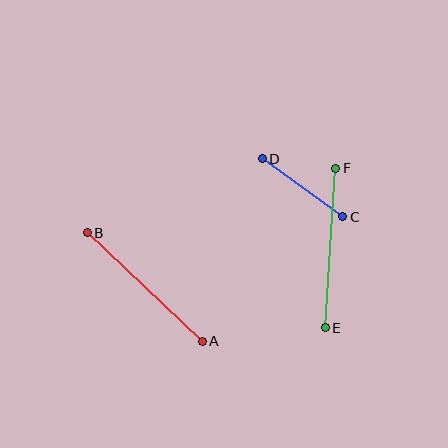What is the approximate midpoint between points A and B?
The midpoint is at approximately (145, 287) pixels.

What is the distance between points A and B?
The distance is approximately 158 pixels.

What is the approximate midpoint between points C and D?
The midpoint is at approximately (302, 188) pixels.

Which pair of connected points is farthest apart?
Points E and F are farthest apart.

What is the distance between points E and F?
The distance is approximately 160 pixels.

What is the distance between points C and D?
The distance is approximately 99 pixels.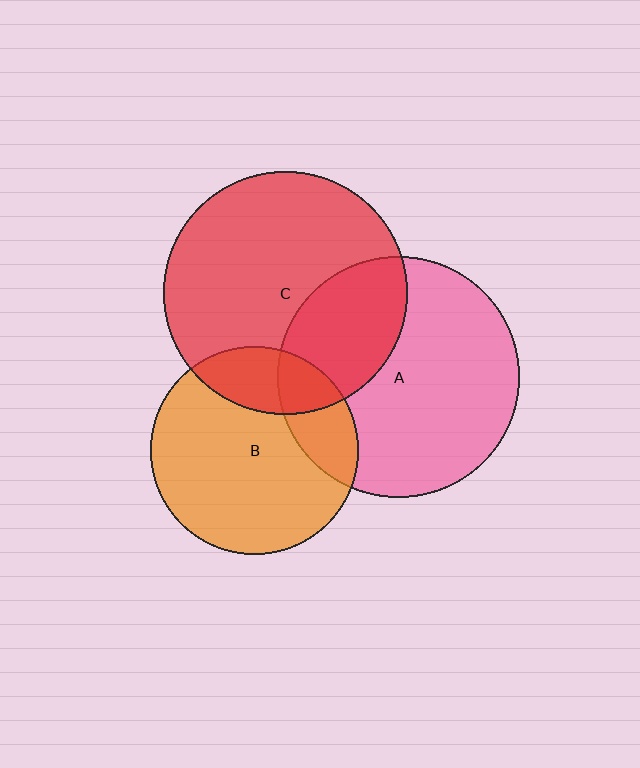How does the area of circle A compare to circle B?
Approximately 1.3 times.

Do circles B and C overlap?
Yes.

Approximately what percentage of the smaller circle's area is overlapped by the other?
Approximately 20%.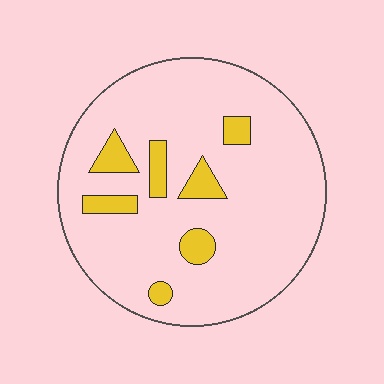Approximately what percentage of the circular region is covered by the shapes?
Approximately 10%.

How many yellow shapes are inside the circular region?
7.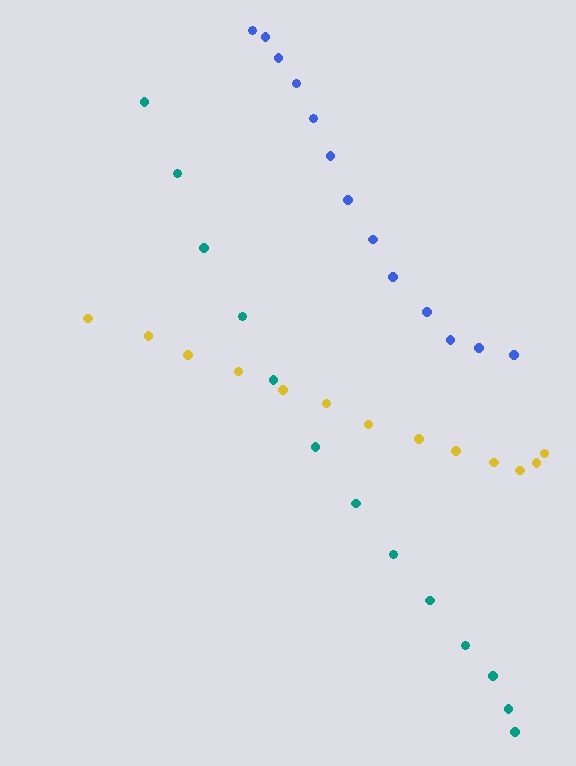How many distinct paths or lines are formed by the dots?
There are 3 distinct paths.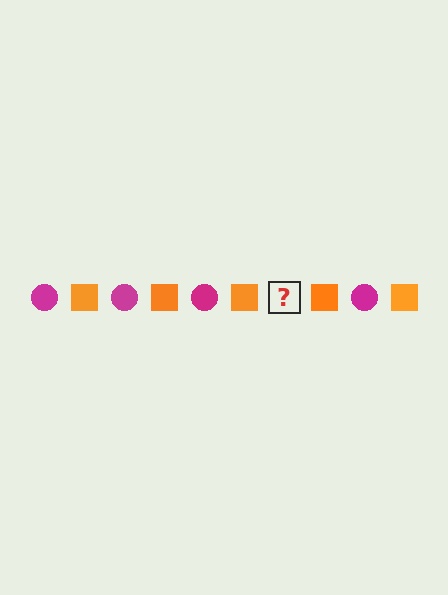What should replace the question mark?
The question mark should be replaced with a magenta circle.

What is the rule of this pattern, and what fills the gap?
The rule is that the pattern alternates between magenta circle and orange square. The gap should be filled with a magenta circle.